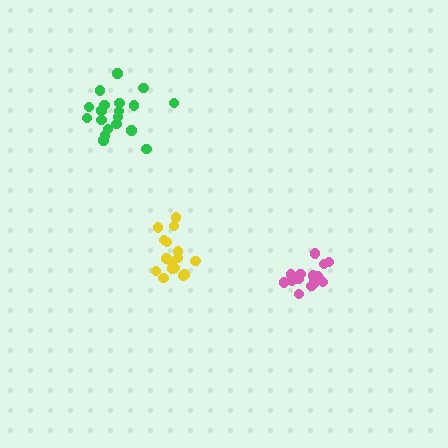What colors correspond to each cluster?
The clusters are colored: green, pink, yellow.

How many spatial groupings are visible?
There are 3 spatial groupings.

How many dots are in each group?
Group 1: 19 dots, Group 2: 16 dots, Group 3: 16 dots (51 total).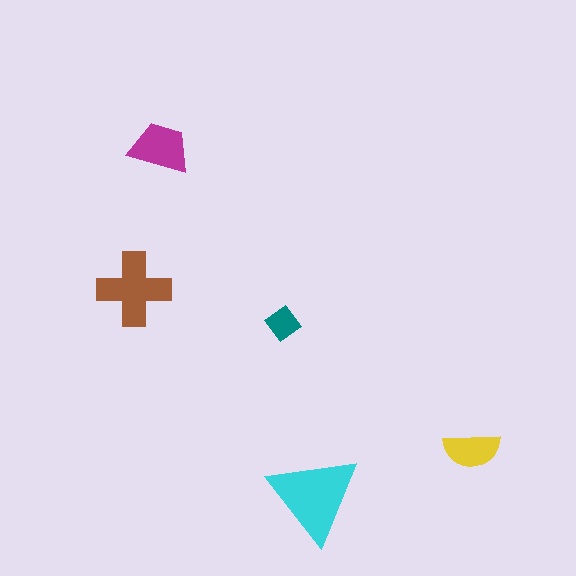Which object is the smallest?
The teal diamond.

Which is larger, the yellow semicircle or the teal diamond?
The yellow semicircle.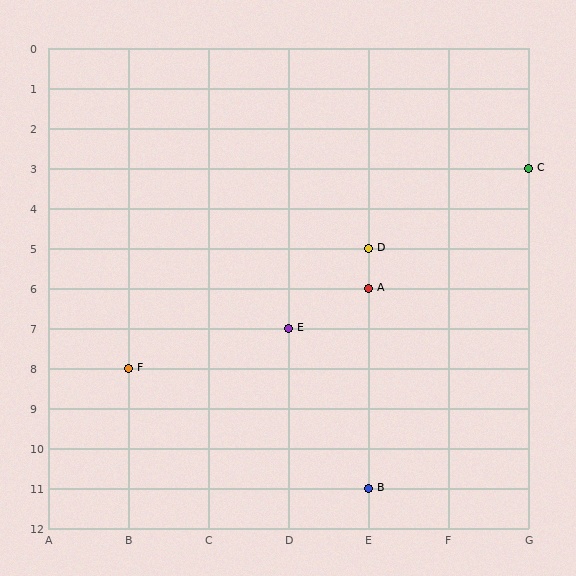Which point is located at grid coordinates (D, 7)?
Point E is at (D, 7).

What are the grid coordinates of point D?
Point D is at grid coordinates (E, 5).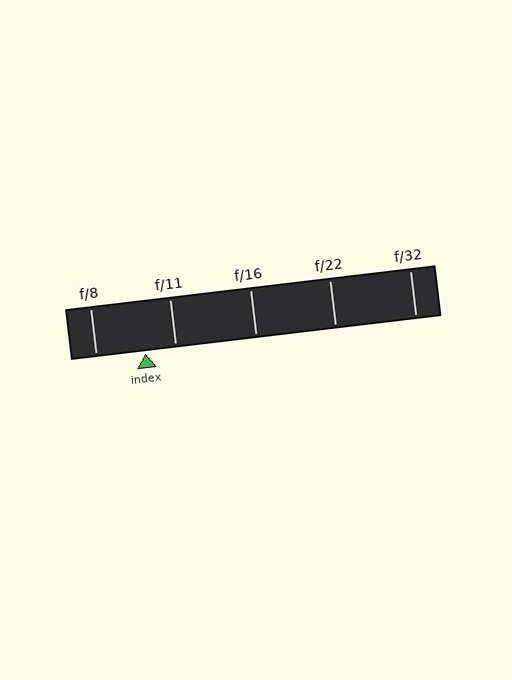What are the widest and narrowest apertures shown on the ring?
The widest aperture shown is f/8 and the narrowest is f/32.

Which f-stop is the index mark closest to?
The index mark is closest to f/11.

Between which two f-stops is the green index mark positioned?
The index mark is between f/8 and f/11.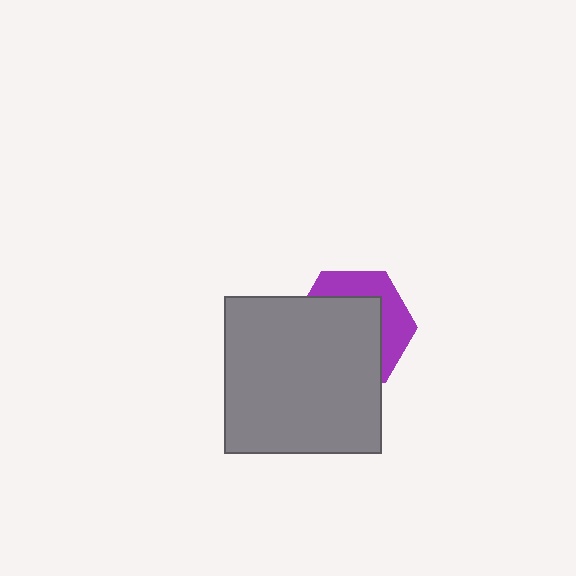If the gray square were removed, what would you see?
You would see the complete purple hexagon.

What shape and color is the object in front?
The object in front is a gray square.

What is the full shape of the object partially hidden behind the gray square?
The partially hidden object is a purple hexagon.